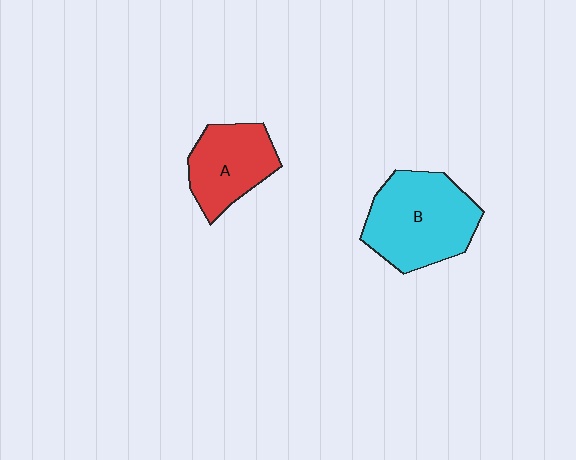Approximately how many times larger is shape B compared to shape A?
Approximately 1.4 times.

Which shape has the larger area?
Shape B (cyan).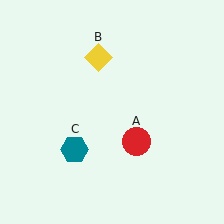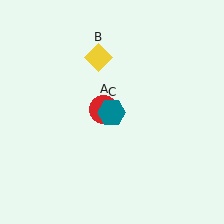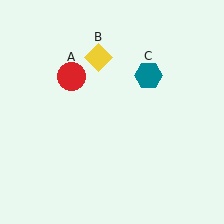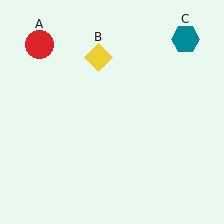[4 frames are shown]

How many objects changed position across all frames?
2 objects changed position: red circle (object A), teal hexagon (object C).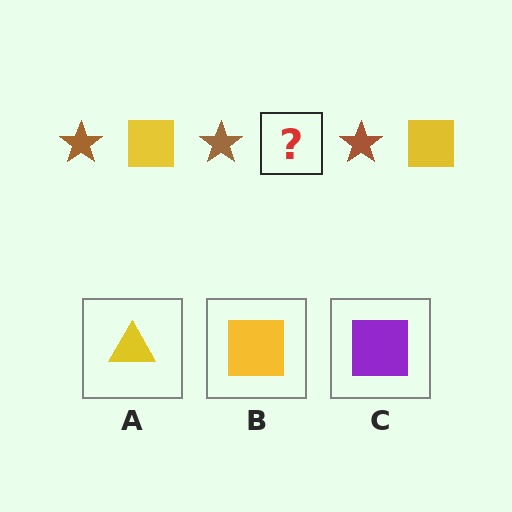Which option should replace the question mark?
Option B.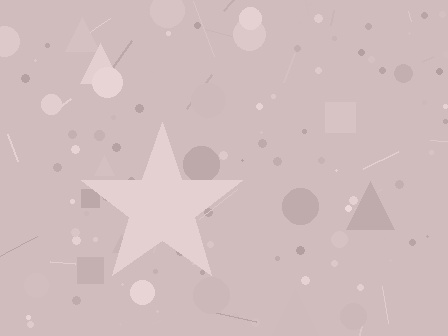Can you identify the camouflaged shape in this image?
The camouflaged shape is a star.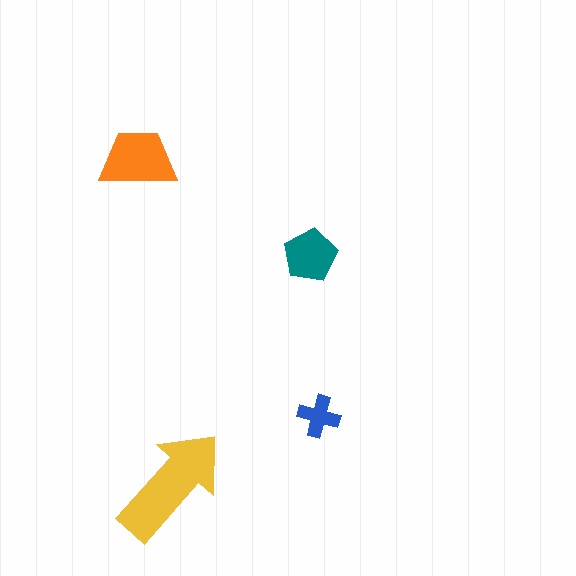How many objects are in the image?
There are 4 objects in the image.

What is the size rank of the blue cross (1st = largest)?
4th.